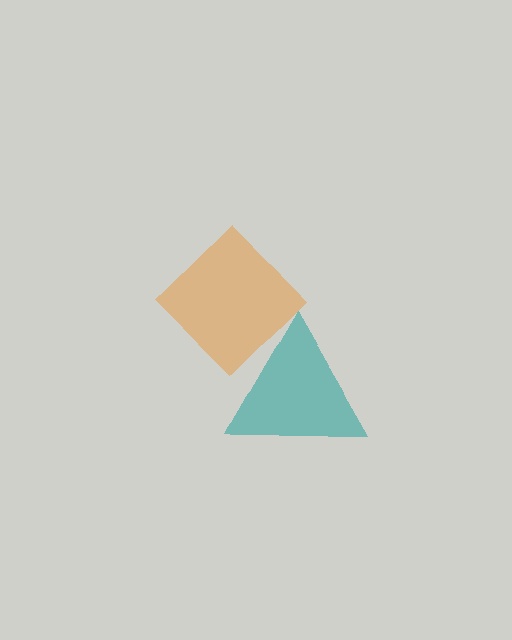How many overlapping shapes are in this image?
There are 2 overlapping shapes in the image.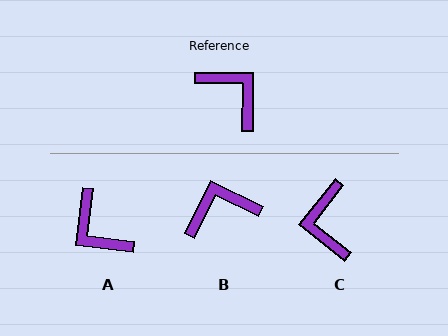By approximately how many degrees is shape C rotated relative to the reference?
Approximately 142 degrees counter-clockwise.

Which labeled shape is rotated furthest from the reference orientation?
A, about 173 degrees away.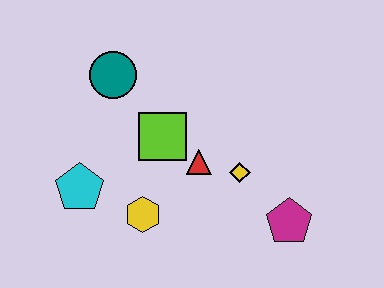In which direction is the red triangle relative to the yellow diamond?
The red triangle is to the left of the yellow diamond.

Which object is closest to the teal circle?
The lime square is closest to the teal circle.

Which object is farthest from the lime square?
The magenta pentagon is farthest from the lime square.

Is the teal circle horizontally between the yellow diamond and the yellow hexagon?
No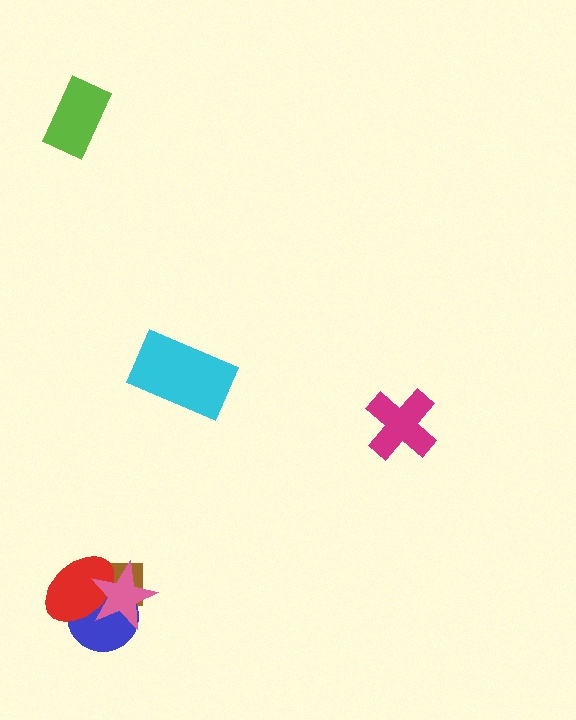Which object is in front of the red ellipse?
The pink star is in front of the red ellipse.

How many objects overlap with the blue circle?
3 objects overlap with the blue circle.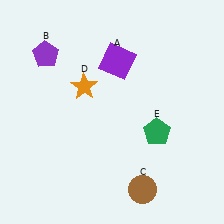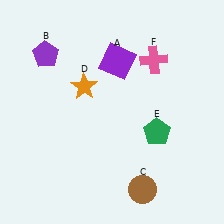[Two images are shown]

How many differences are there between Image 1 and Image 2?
There is 1 difference between the two images.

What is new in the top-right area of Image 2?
A pink cross (F) was added in the top-right area of Image 2.